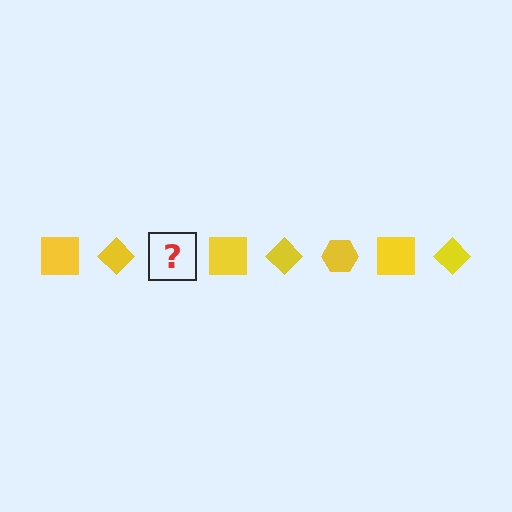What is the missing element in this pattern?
The missing element is a yellow hexagon.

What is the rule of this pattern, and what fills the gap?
The rule is that the pattern cycles through square, diamond, hexagon shapes in yellow. The gap should be filled with a yellow hexagon.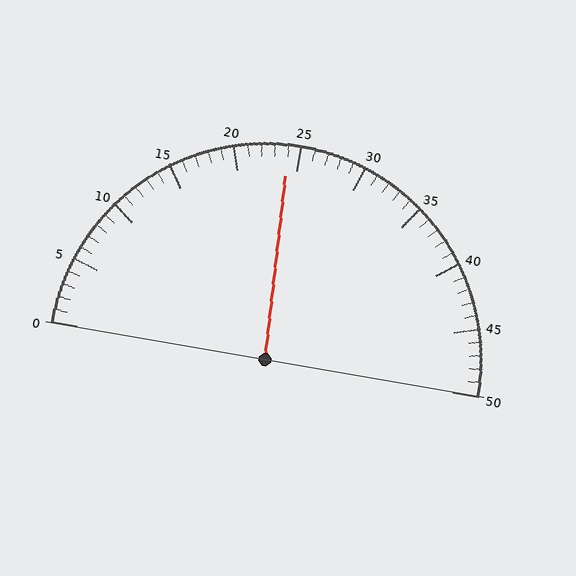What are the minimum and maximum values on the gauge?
The gauge ranges from 0 to 50.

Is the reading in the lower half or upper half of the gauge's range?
The reading is in the lower half of the range (0 to 50).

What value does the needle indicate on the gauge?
The needle indicates approximately 24.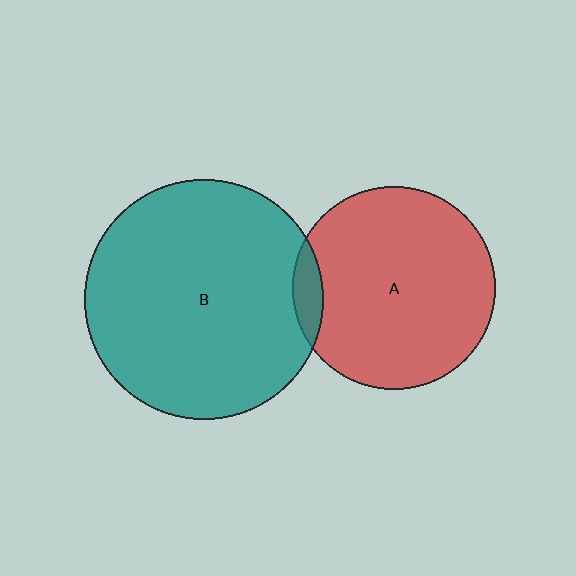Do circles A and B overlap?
Yes.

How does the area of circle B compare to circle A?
Approximately 1.4 times.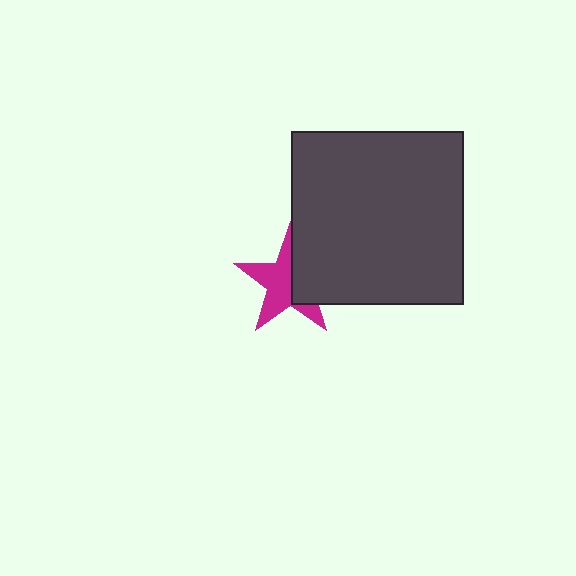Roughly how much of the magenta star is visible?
About half of it is visible (roughly 61%).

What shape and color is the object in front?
The object in front is a dark gray square.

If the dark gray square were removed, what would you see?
You would see the complete magenta star.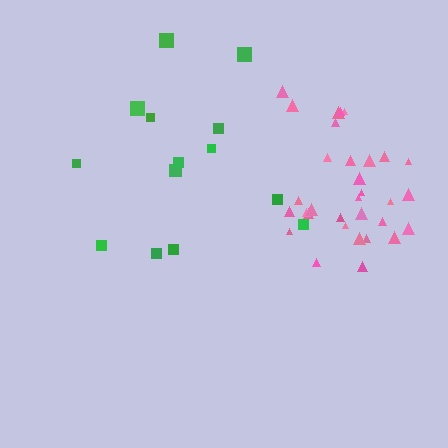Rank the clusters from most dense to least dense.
pink, green.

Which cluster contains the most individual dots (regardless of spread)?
Pink (32).